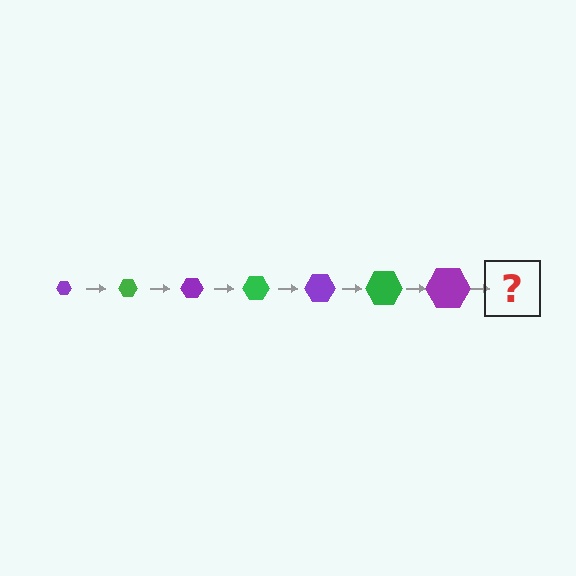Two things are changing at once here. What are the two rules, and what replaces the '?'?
The two rules are that the hexagon grows larger each step and the color cycles through purple and green. The '?' should be a green hexagon, larger than the previous one.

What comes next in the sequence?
The next element should be a green hexagon, larger than the previous one.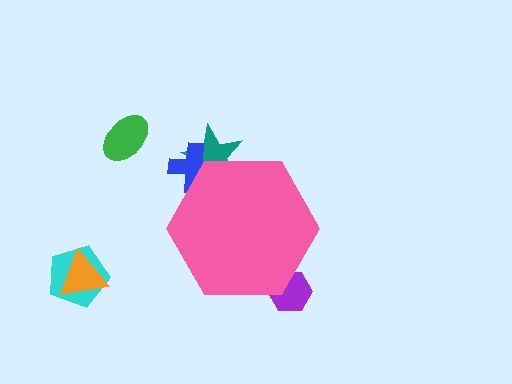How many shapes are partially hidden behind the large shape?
3 shapes are partially hidden.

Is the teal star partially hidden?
Yes, the teal star is partially hidden behind the pink hexagon.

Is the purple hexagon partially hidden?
Yes, the purple hexagon is partially hidden behind the pink hexagon.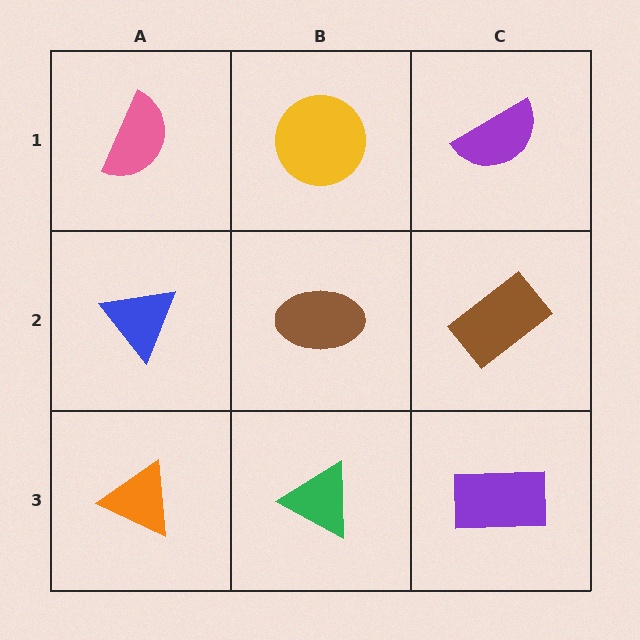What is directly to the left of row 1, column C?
A yellow circle.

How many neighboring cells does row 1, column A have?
2.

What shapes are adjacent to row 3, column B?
A brown ellipse (row 2, column B), an orange triangle (row 3, column A), a purple rectangle (row 3, column C).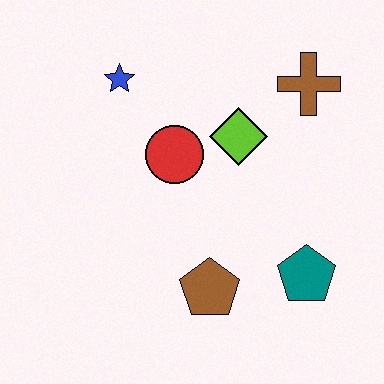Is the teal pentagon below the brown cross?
Yes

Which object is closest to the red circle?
The lime diamond is closest to the red circle.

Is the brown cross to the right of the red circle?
Yes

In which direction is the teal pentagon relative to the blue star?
The teal pentagon is below the blue star.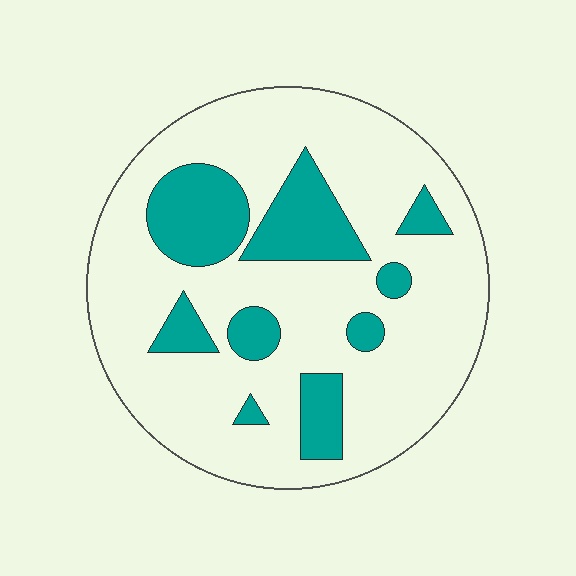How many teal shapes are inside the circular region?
9.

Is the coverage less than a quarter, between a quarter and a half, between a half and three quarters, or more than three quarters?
Less than a quarter.